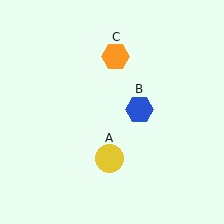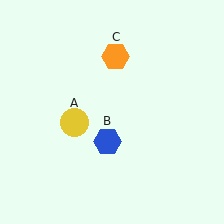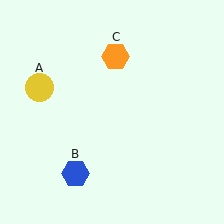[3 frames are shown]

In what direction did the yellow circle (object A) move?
The yellow circle (object A) moved up and to the left.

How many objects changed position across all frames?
2 objects changed position: yellow circle (object A), blue hexagon (object B).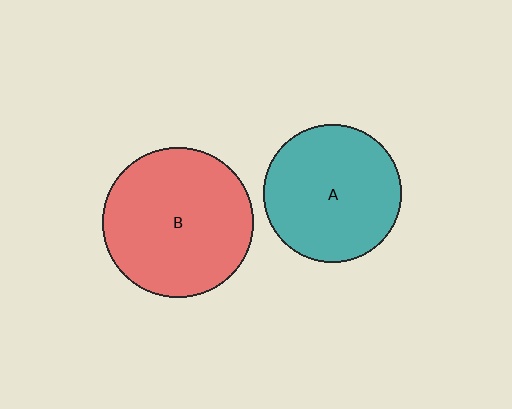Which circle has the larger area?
Circle B (red).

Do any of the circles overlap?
No, none of the circles overlap.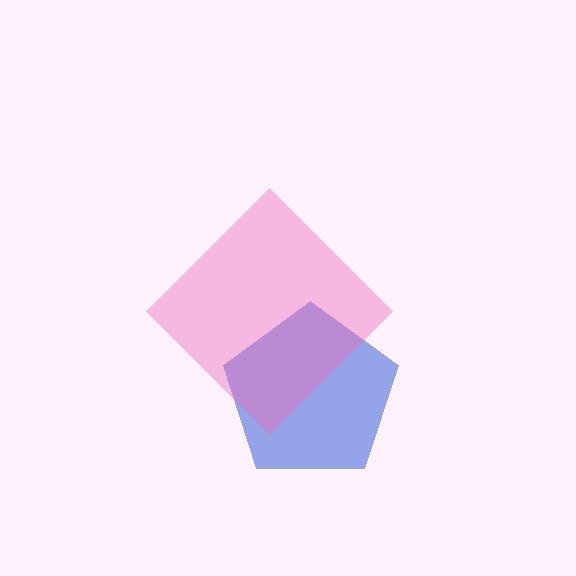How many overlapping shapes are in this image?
There are 2 overlapping shapes in the image.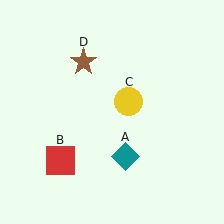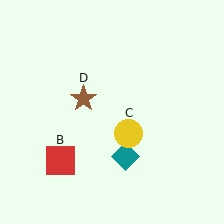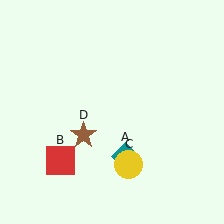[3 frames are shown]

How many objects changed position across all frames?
2 objects changed position: yellow circle (object C), brown star (object D).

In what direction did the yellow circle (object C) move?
The yellow circle (object C) moved down.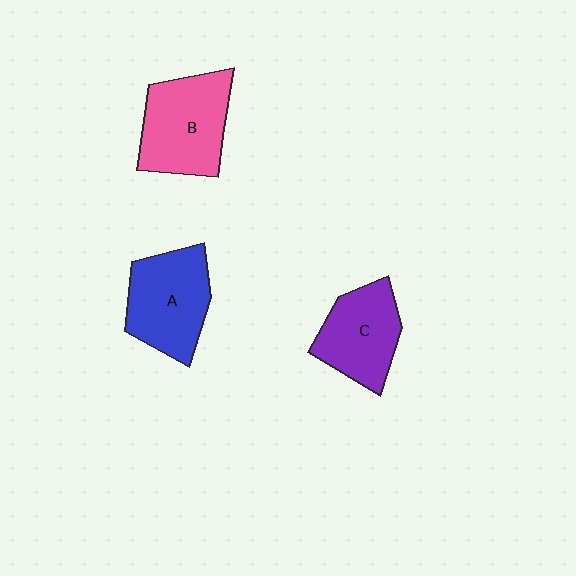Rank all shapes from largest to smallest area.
From largest to smallest: B (pink), A (blue), C (purple).